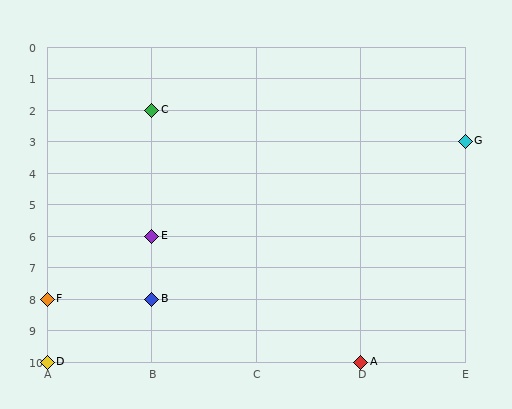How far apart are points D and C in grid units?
Points D and C are 1 column and 8 rows apart (about 8.1 grid units diagonally).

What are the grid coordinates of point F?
Point F is at grid coordinates (A, 8).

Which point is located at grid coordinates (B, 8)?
Point B is at (B, 8).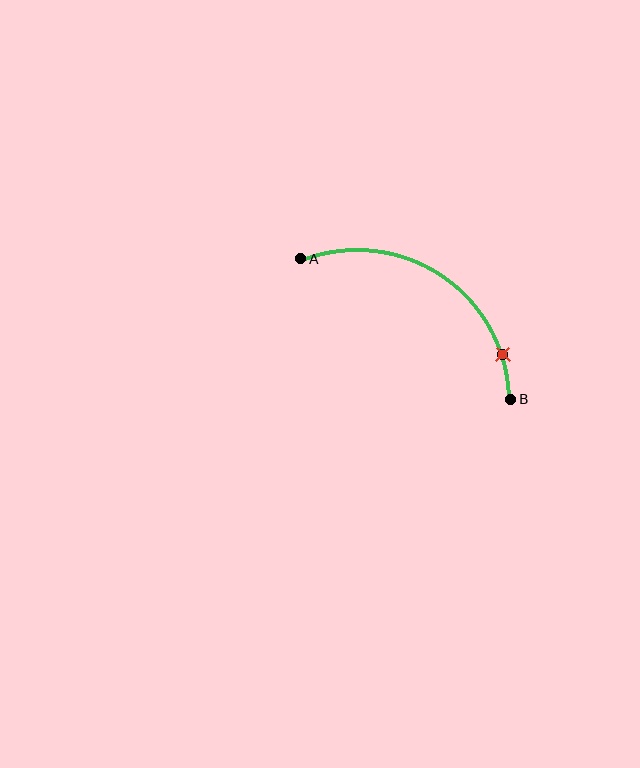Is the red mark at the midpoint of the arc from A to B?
No. The red mark lies on the arc but is closer to endpoint B. The arc midpoint would be at the point on the curve equidistant along the arc from both A and B.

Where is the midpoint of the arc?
The arc midpoint is the point on the curve farthest from the straight line joining A and B. It sits above that line.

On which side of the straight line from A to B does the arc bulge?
The arc bulges above the straight line connecting A and B.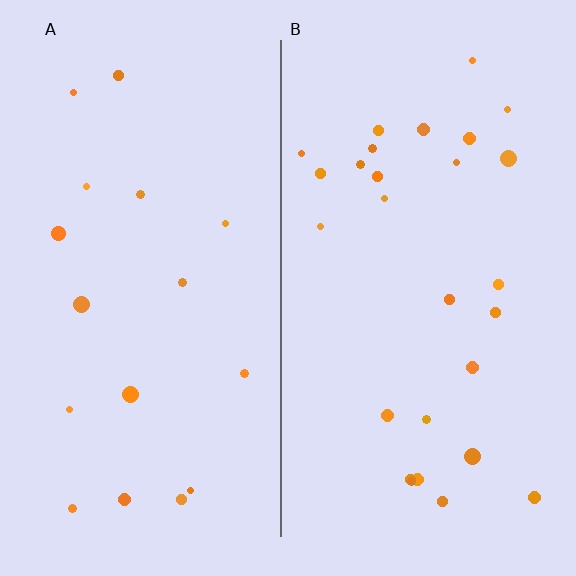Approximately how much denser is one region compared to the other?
Approximately 1.6× — region B over region A.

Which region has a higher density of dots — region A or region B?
B (the right).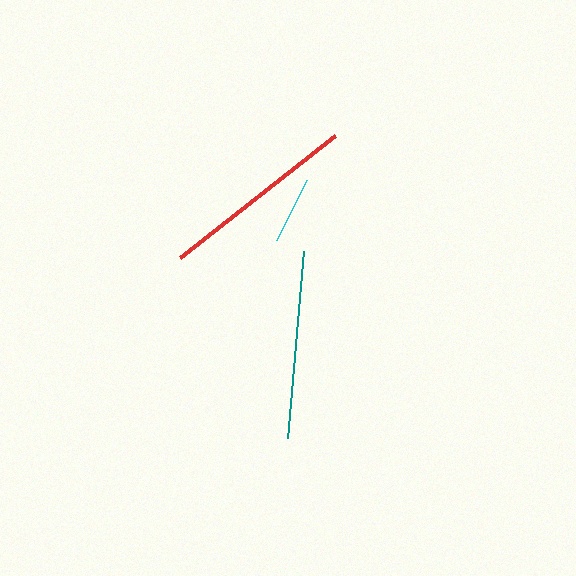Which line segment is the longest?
The red line is the longest at approximately 198 pixels.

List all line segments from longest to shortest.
From longest to shortest: red, teal, cyan.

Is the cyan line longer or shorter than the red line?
The red line is longer than the cyan line.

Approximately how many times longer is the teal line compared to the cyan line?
The teal line is approximately 2.8 times the length of the cyan line.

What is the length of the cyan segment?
The cyan segment is approximately 67 pixels long.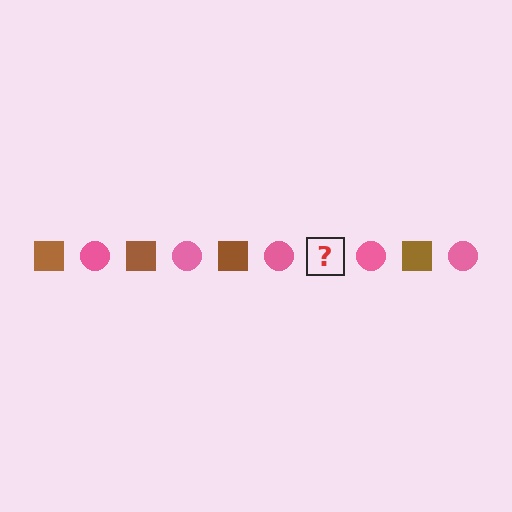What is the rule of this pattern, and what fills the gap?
The rule is that the pattern alternates between brown square and pink circle. The gap should be filled with a brown square.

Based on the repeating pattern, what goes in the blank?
The blank should be a brown square.